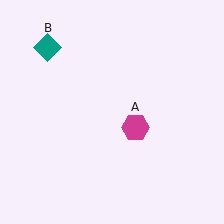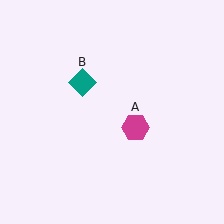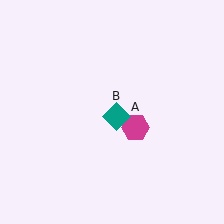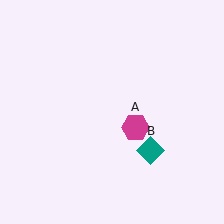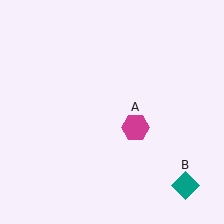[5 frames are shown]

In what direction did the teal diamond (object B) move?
The teal diamond (object B) moved down and to the right.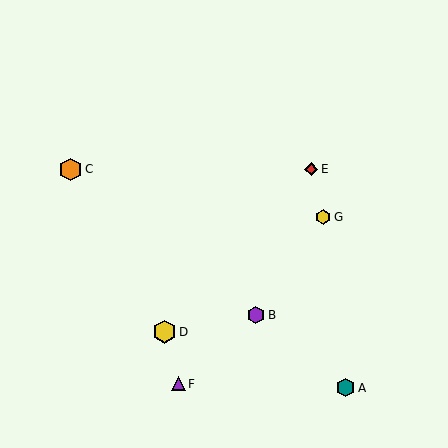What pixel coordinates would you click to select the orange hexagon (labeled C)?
Click at (71, 169) to select the orange hexagon C.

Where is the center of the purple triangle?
The center of the purple triangle is at (178, 384).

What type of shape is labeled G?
Shape G is a yellow hexagon.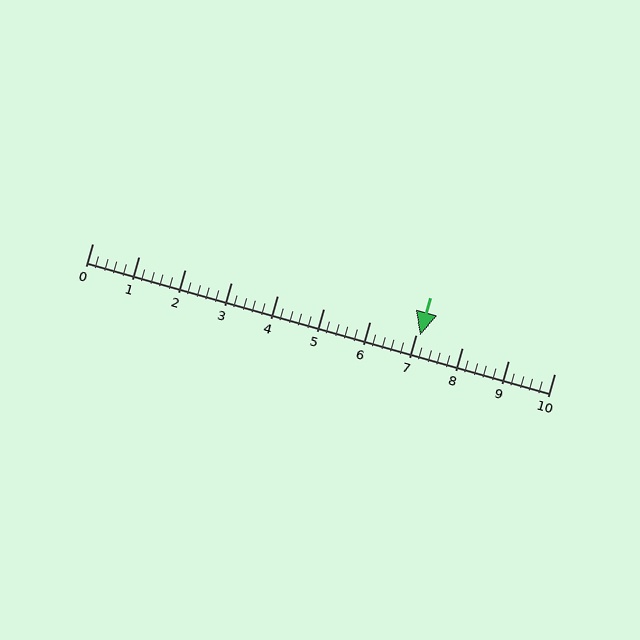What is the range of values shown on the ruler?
The ruler shows values from 0 to 10.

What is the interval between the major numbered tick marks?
The major tick marks are spaced 1 units apart.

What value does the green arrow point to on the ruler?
The green arrow points to approximately 7.1.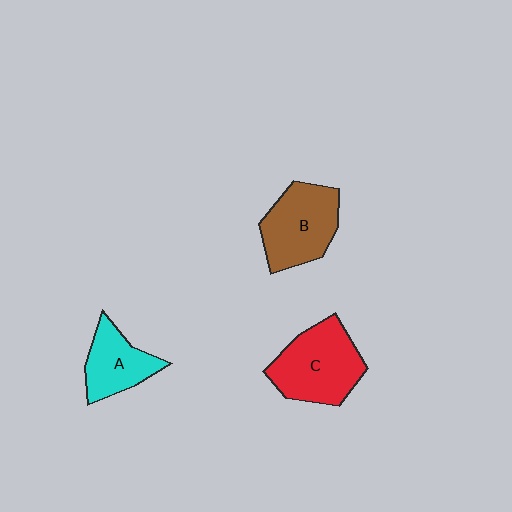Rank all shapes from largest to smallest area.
From largest to smallest: C (red), B (brown), A (cyan).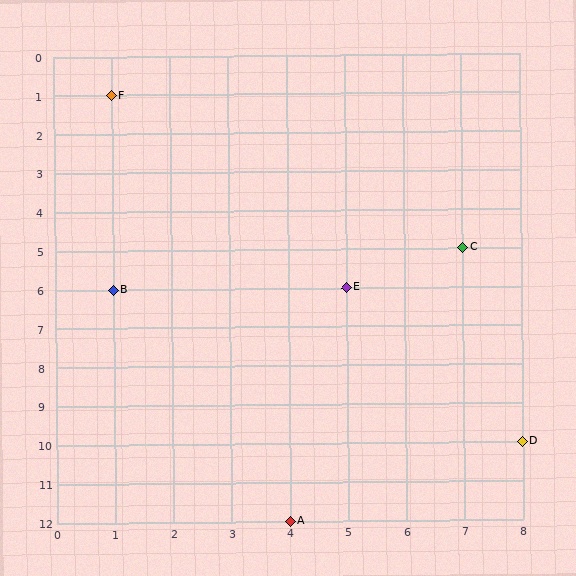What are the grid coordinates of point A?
Point A is at grid coordinates (4, 12).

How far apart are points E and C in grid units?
Points E and C are 2 columns and 1 row apart (about 2.2 grid units diagonally).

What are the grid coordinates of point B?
Point B is at grid coordinates (1, 6).